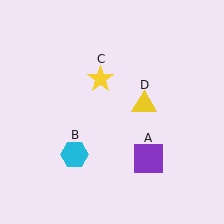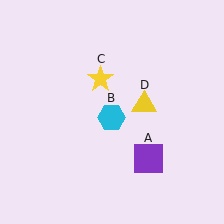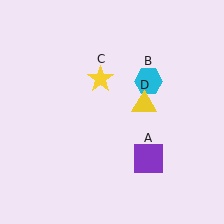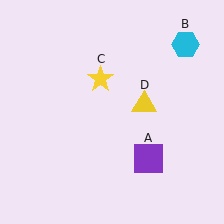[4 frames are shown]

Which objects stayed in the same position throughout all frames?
Purple square (object A) and yellow star (object C) and yellow triangle (object D) remained stationary.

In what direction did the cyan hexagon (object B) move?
The cyan hexagon (object B) moved up and to the right.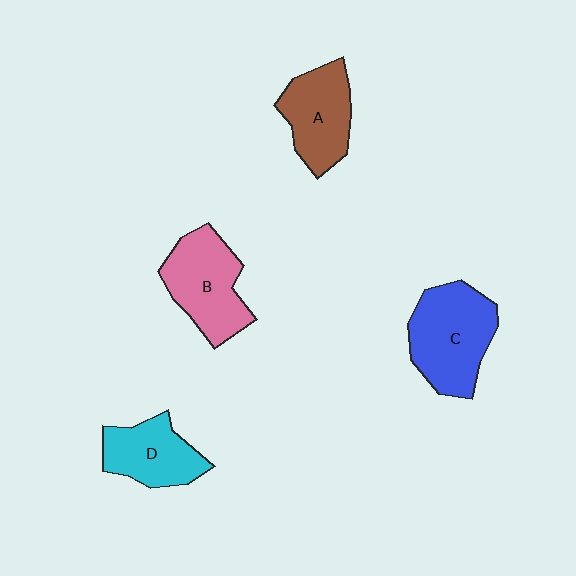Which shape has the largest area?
Shape C (blue).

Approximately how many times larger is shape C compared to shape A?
Approximately 1.3 times.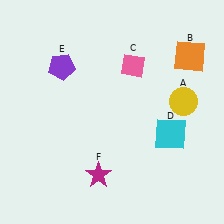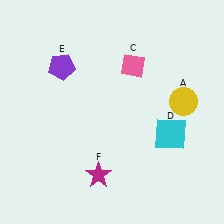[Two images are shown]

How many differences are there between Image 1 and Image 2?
There is 1 difference between the two images.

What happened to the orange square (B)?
The orange square (B) was removed in Image 2. It was in the top-right area of Image 1.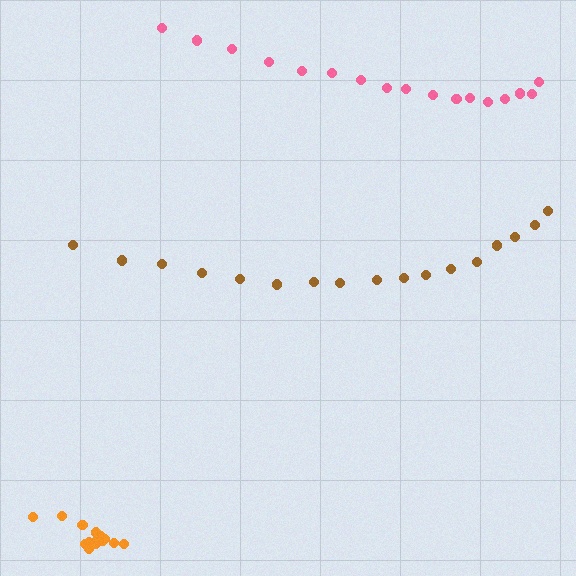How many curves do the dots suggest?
There are 3 distinct paths.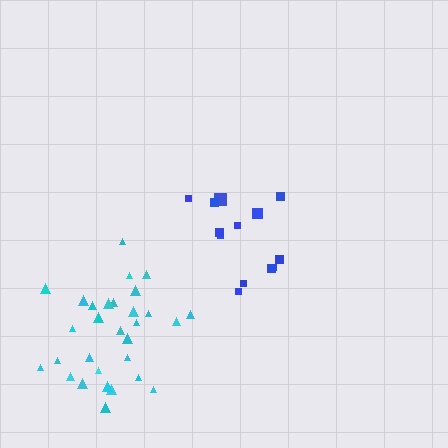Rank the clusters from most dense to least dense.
cyan, blue.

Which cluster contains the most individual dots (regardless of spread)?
Cyan (30).